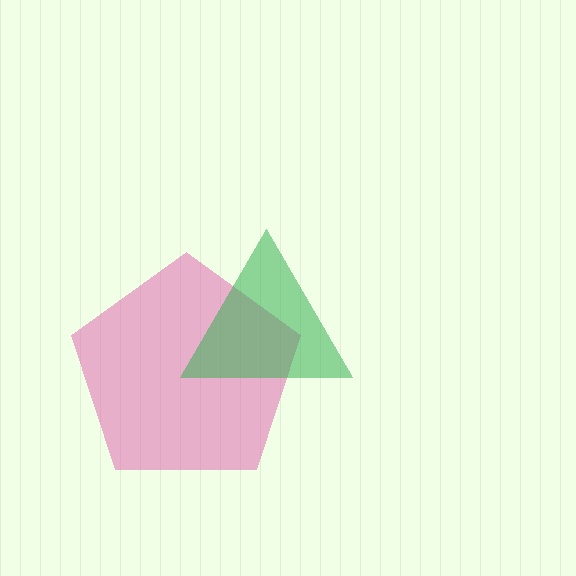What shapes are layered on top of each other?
The layered shapes are: a pink pentagon, a green triangle.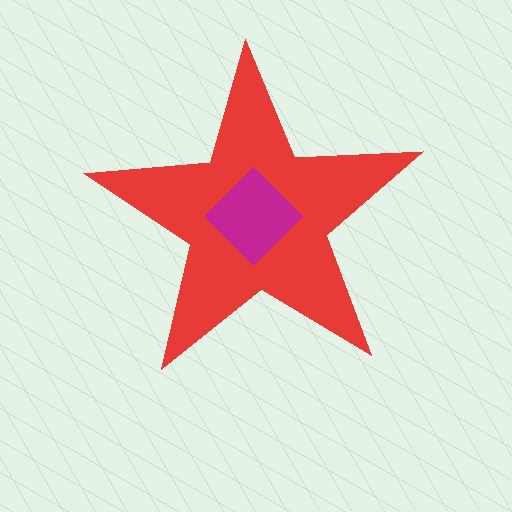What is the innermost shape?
The magenta diamond.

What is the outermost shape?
The red star.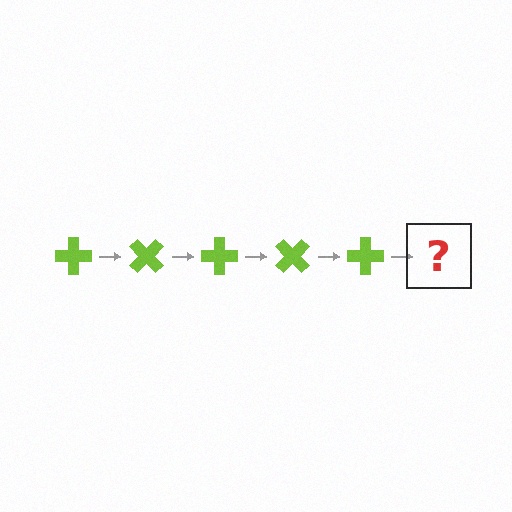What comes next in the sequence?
The next element should be a lime cross rotated 225 degrees.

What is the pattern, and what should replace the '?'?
The pattern is that the cross rotates 45 degrees each step. The '?' should be a lime cross rotated 225 degrees.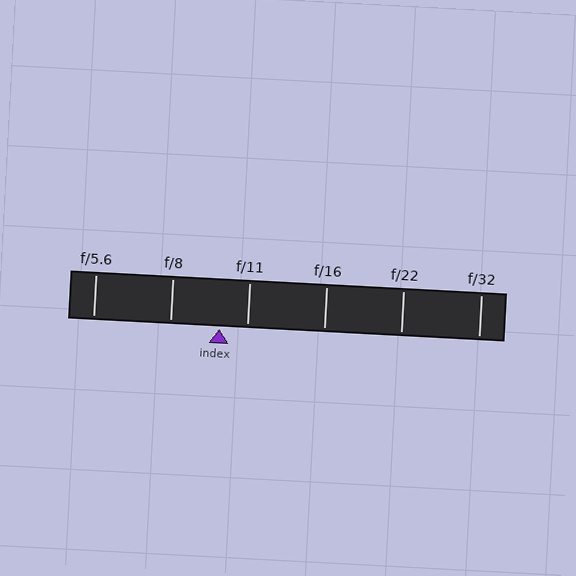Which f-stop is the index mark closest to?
The index mark is closest to f/11.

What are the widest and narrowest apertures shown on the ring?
The widest aperture shown is f/5.6 and the narrowest is f/32.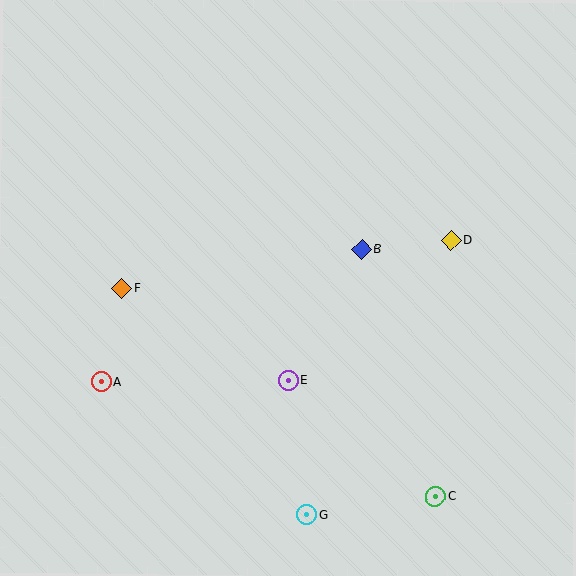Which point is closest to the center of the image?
Point B at (362, 249) is closest to the center.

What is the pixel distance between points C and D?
The distance between C and D is 256 pixels.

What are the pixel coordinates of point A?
Point A is at (101, 382).